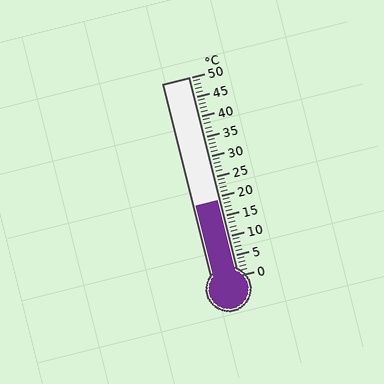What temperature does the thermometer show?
The thermometer shows approximately 19°C.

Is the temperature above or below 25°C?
The temperature is below 25°C.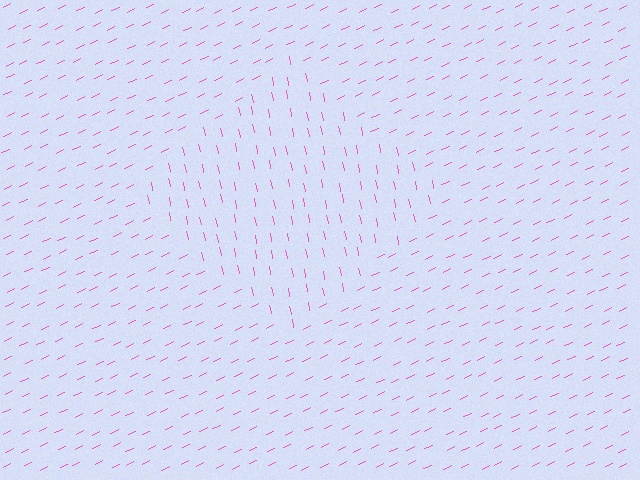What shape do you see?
I see a diamond.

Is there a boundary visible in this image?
Yes, there is a texture boundary formed by a change in line orientation.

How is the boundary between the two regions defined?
The boundary is defined purely by a change in line orientation (approximately 75 degrees difference). All lines are the same color and thickness.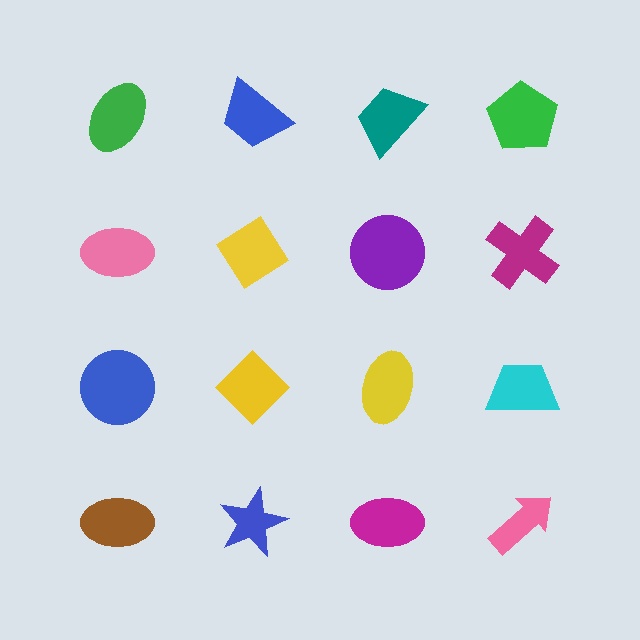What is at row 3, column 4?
A cyan trapezoid.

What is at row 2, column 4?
A magenta cross.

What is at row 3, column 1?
A blue circle.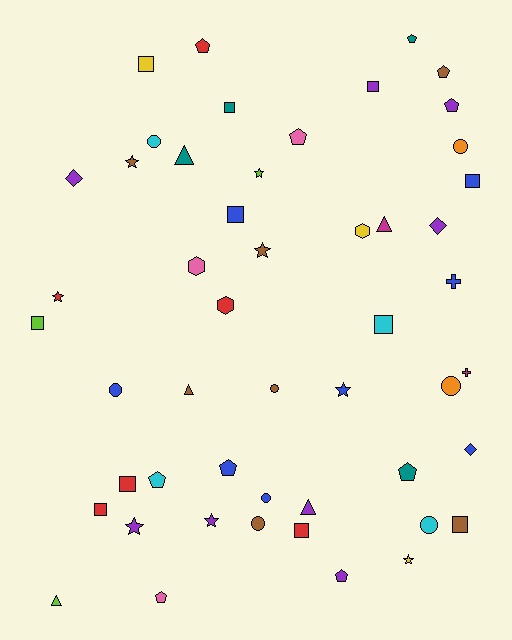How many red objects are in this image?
There are 6 red objects.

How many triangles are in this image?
There are 5 triangles.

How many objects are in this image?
There are 50 objects.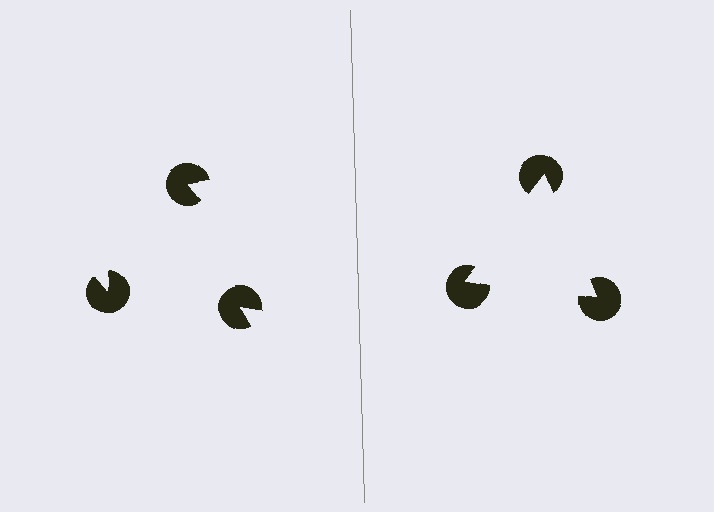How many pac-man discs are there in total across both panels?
6 — 3 on each side.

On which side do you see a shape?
An illusory triangle appears on the right side. On the left side the wedge cuts are rotated, so no coherent shape forms.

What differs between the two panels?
The pac-man discs are positioned identically on both sides; only the wedge orientations differ. On the right they align to a triangle; on the left they are misaligned.